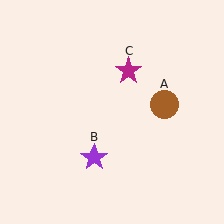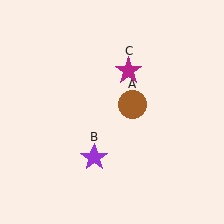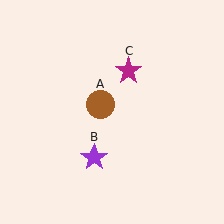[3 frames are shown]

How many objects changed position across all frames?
1 object changed position: brown circle (object A).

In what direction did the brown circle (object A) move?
The brown circle (object A) moved left.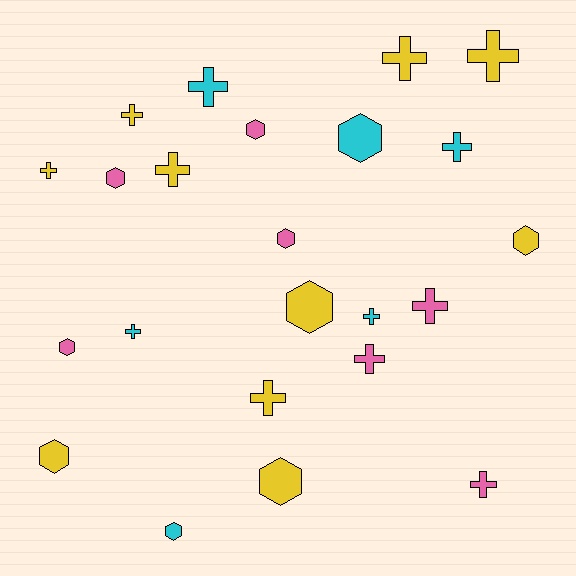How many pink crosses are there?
There are 3 pink crosses.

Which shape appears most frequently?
Cross, with 13 objects.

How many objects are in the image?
There are 23 objects.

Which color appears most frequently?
Yellow, with 10 objects.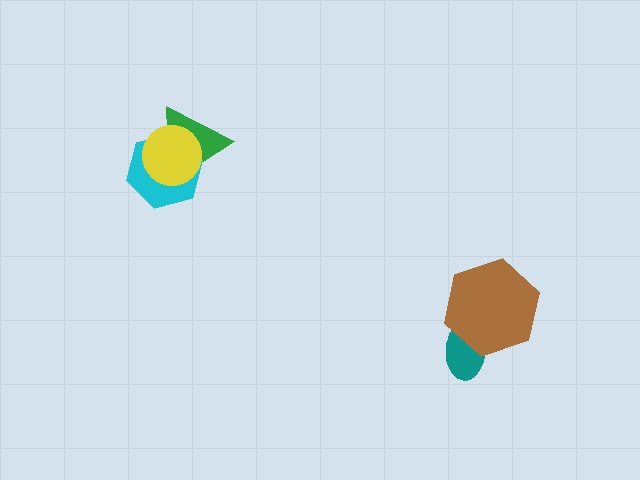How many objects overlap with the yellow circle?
2 objects overlap with the yellow circle.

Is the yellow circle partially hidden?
No, no other shape covers it.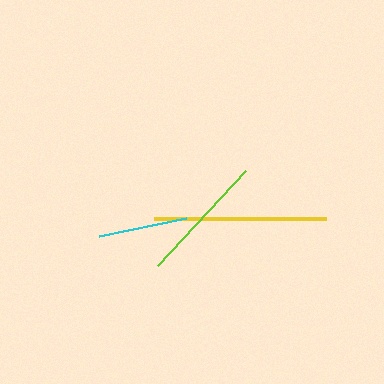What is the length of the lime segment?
The lime segment is approximately 129 pixels long.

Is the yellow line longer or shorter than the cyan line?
The yellow line is longer than the cyan line.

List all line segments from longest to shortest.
From longest to shortest: yellow, lime, cyan.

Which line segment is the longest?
The yellow line is the longest at approximately 172 pixels.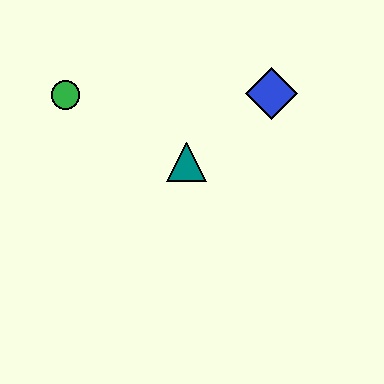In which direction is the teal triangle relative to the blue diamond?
The teal triangle is to the left of the blue diamond.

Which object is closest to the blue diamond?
The teal triangle is closest to the blue diamond.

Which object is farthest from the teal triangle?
The green circle is farthest from the teal triangle.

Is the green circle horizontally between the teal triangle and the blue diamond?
No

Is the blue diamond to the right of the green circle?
Yes